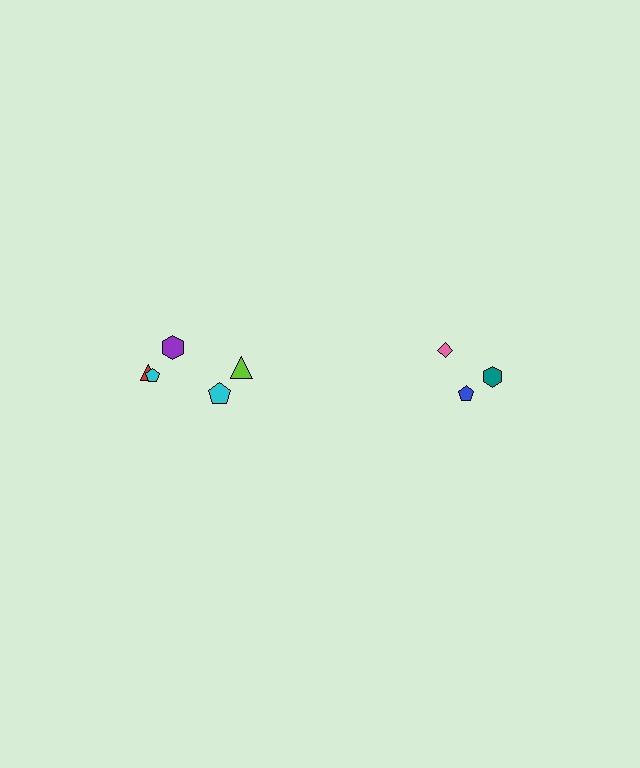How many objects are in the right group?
There are 3 objects.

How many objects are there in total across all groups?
There are 8 objects.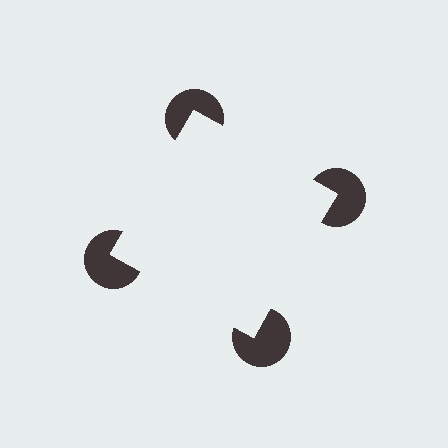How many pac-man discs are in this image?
There are 4 — one at each vertex of the illusory square.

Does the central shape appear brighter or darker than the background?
It typically appears slightly brighter than the background, even though no actual brightness change is drawn.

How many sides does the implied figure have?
4 sides.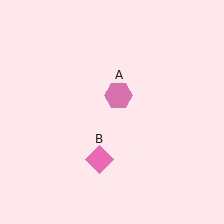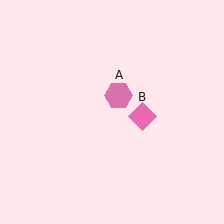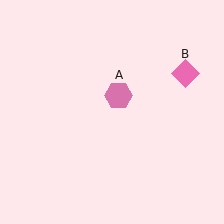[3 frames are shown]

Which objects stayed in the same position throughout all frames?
Pink hexagon (object A) remained stationary.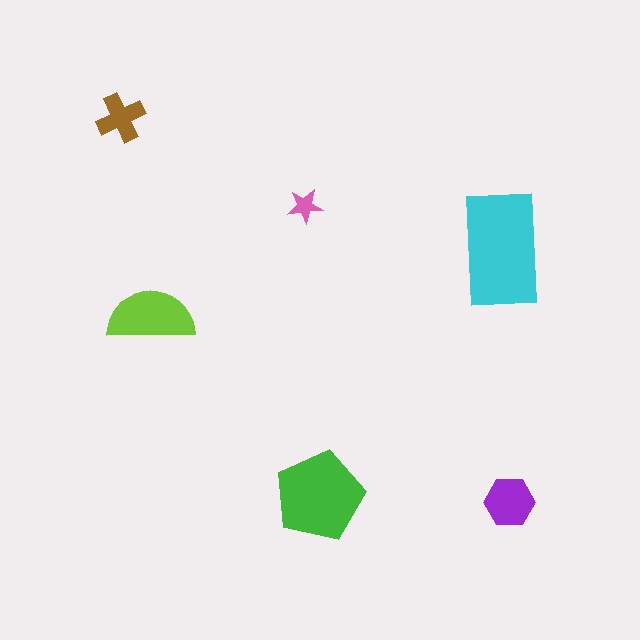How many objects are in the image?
There are 6 objects in the image.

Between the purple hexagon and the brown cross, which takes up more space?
The purple hexagon.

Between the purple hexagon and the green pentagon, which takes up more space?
The green pentagon.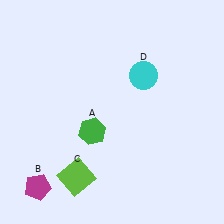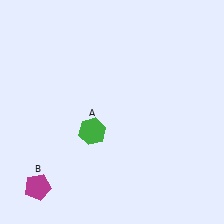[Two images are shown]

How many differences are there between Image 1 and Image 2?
There are 2 differences between the two images.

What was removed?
The cyan circle (D), the lime square (C) were removed in Image 2.